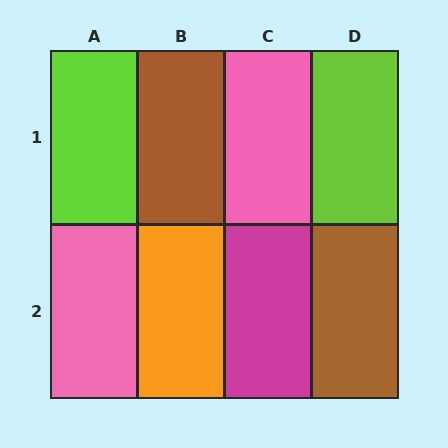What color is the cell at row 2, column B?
Orange.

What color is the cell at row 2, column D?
Brown.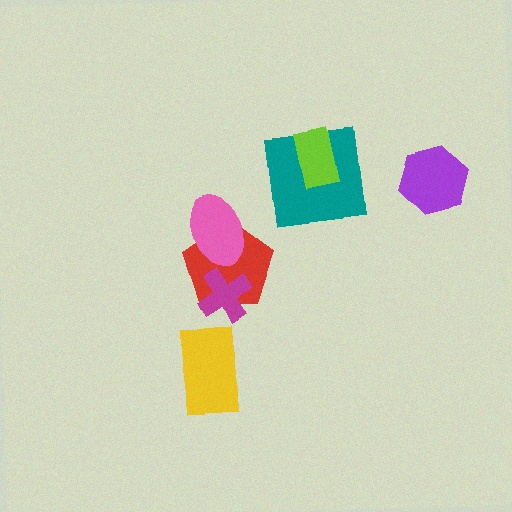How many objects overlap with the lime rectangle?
1 object overlaps with the lime rectangle.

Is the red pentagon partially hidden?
Yes, it is partially covered by another shape.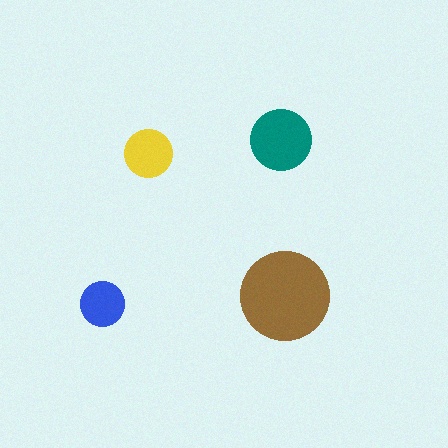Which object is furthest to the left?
The blue circle is leftmost.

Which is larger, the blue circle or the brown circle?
The brown one.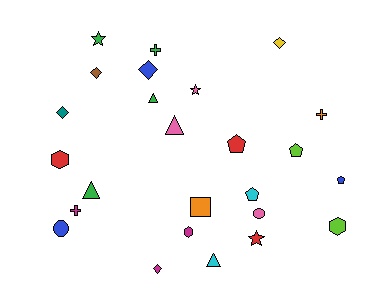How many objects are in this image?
There are 25 objects.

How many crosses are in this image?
There are 3 crosses.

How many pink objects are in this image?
There are 3 pink objects.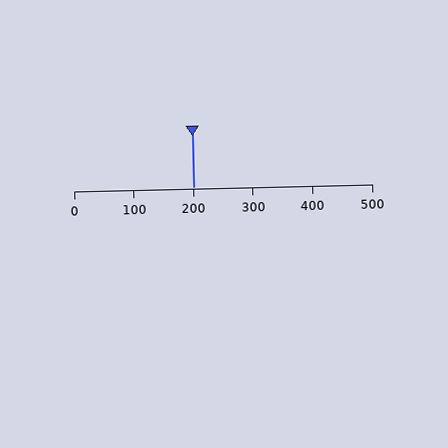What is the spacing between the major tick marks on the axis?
The major ticks are spaced 100 apart.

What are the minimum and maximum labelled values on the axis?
The axis runs from 0 to 500.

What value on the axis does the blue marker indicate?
The marker indicates approximately 200.